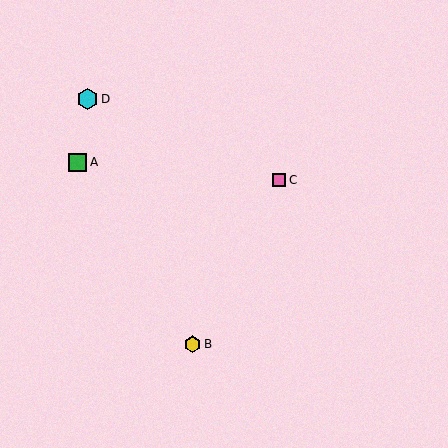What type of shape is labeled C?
Shape C is a pink square.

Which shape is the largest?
The cyan hexagon (labeled D) is the largest.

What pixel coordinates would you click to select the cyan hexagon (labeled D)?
Click at (87, 99) to select the cyan hexagon D.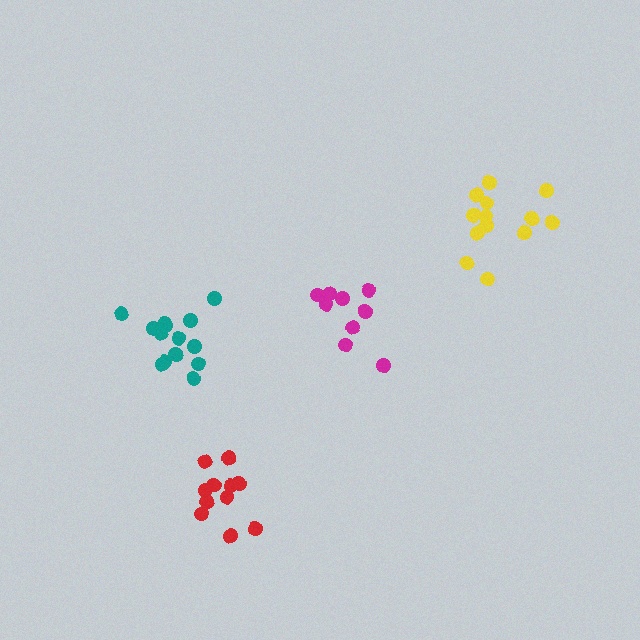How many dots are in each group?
Group 1: 13 dots, Group 2: 9 dots, Group 3: 11 dots, Group 4: 14 dots (47 total).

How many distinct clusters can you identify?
There are 4 distinct clusters.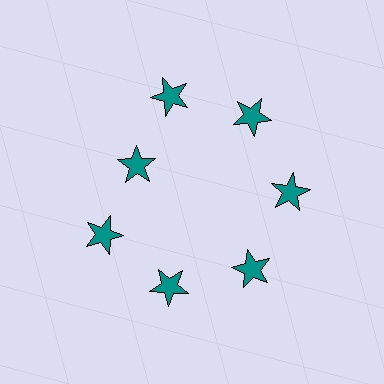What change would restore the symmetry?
The symmetry would be restored by moving it outward, back onto the ring so that all 7 stars sit at equal angles and equal distance from the center.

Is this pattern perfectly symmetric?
No. The 7 teal stars are arranged in a ring, but one element near the 10 o'clock position is pulled inward toward the center, breaking the 7-fold rotational symmetry.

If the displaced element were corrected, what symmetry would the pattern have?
It would have 7-fold rotational symmetry — the pattern would map onto itself every 51 degrees.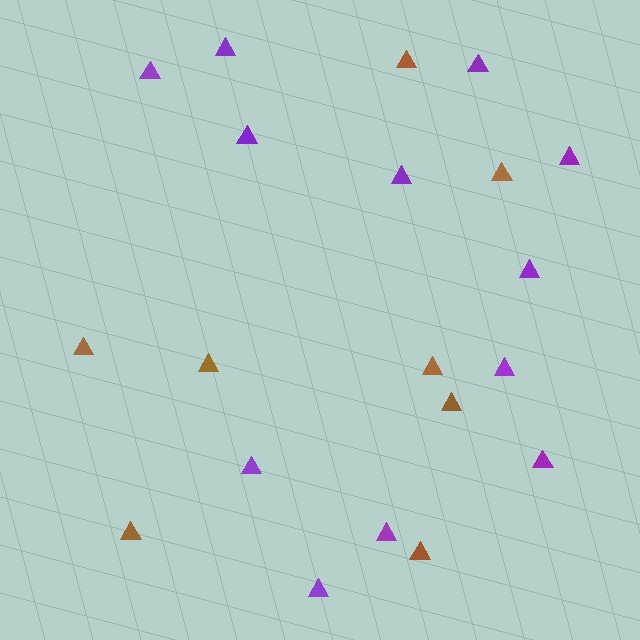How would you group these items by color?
There are 2 groups: one group of brown triangles (8) and one group of purple triangles (12).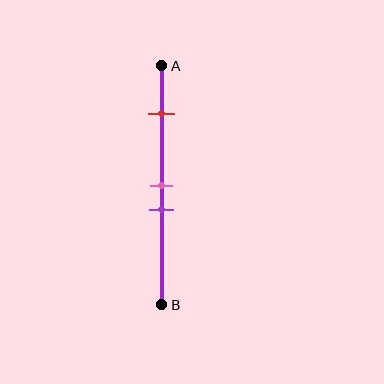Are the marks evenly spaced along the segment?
No, the marks are not evenly spaced.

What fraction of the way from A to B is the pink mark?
The pink mark is approximately 50% (0.5) of the way from A to B.